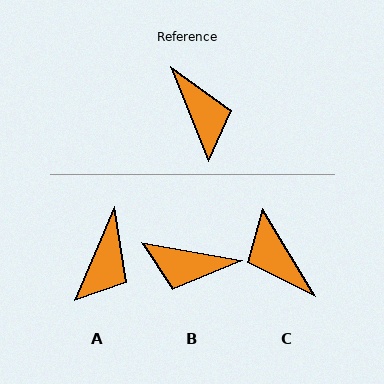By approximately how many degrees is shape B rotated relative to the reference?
Approximately 122 degrees clockwise.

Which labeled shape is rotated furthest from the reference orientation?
C, about 171 degrees away.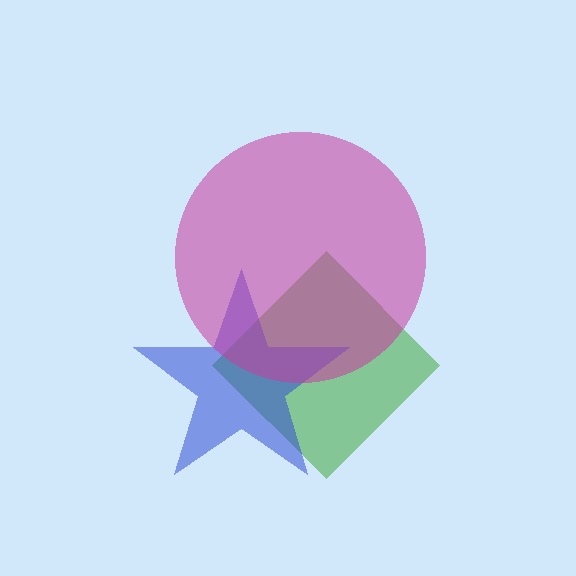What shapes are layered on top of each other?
The layered shapes are: a green diamond, a blue star, a magenta circle.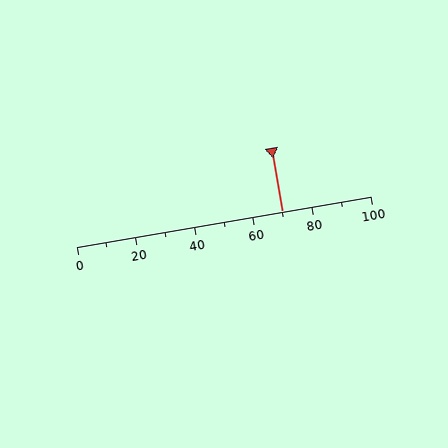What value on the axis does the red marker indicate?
The marker indicates approximately 70.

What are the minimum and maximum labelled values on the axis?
The axis runs from 0 to 100.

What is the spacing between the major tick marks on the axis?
The major ticks are spaced 20 apart.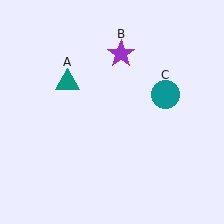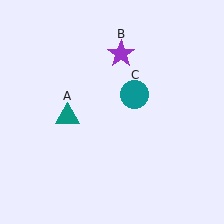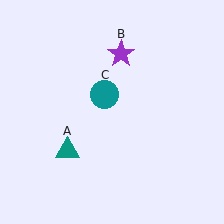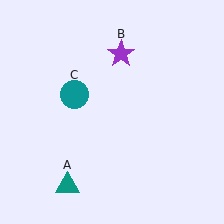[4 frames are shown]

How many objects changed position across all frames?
2 objects changed position: teal triangle (object A), teal circle (object C).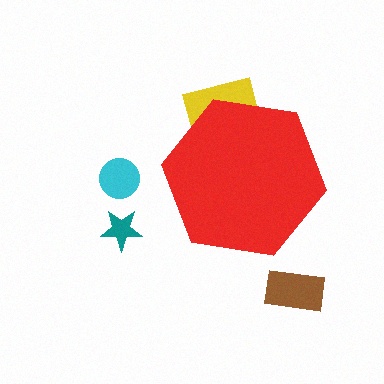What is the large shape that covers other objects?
A red hexagon.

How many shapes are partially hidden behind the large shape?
1 shape is partially hidden.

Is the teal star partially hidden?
No, the teal star is fully visible.